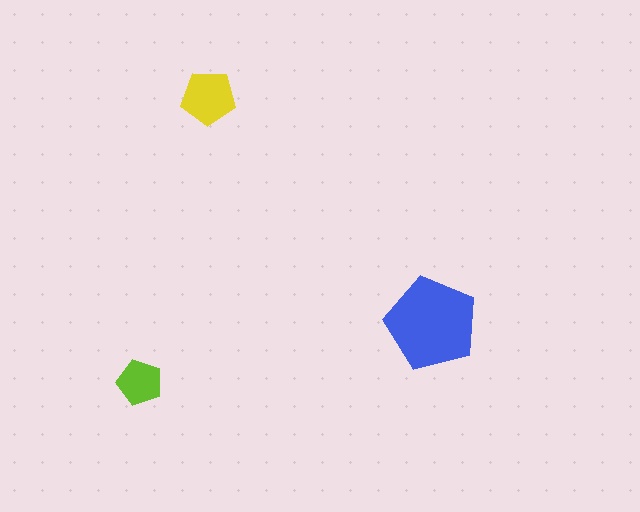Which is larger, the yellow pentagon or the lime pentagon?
The yellow one.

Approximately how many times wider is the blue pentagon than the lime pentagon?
About 2 times wider.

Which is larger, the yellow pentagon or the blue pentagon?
The blue one.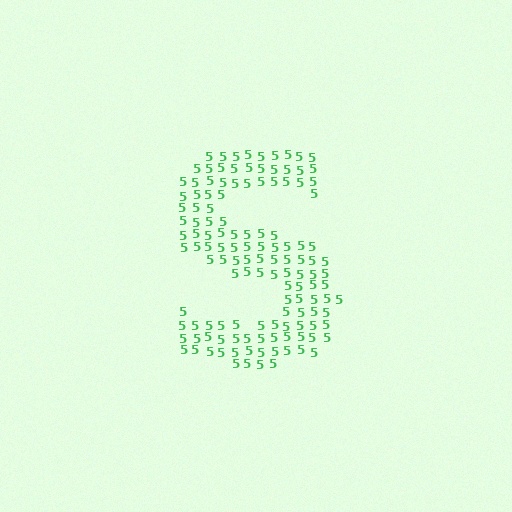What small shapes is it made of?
It is made of small digit 5's.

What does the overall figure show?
The overall figure shows the letter S.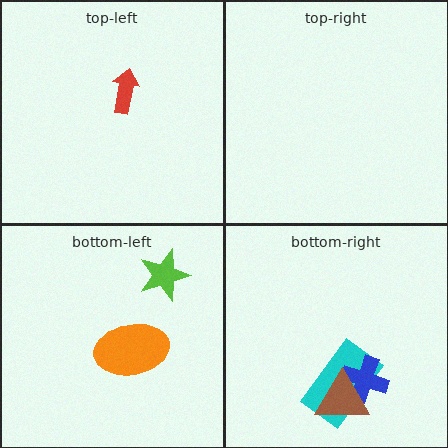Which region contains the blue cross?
The bottom-right region.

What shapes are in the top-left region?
The red arrow.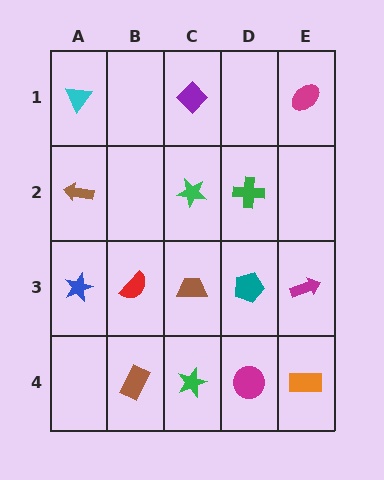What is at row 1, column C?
A purple diamond.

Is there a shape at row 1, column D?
No, that cell is empty.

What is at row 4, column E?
An orange rectangle.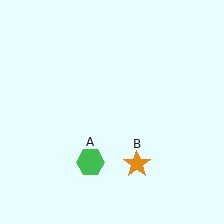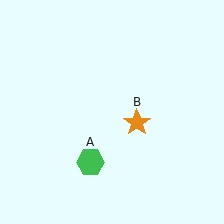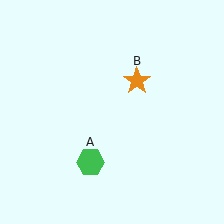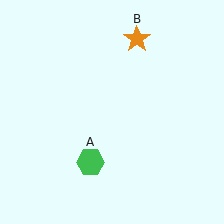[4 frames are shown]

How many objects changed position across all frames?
1 object changed position: orange star (object B).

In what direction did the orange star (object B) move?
The orange star (object B) moved up.